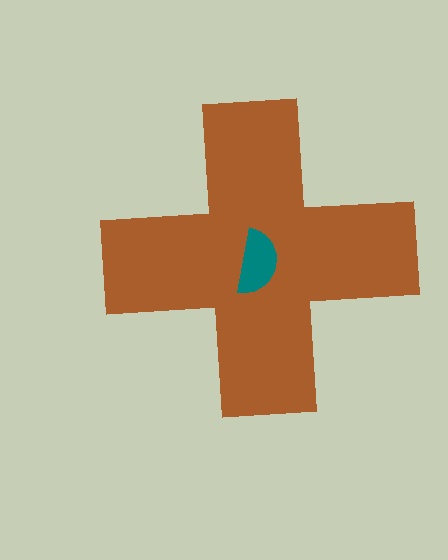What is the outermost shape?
The brown cross.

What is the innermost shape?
The teal semicircle.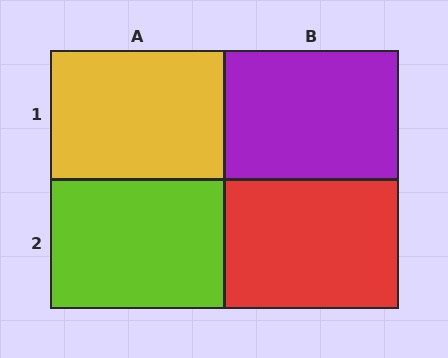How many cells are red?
1 cell is red.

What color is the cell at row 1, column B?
Purple.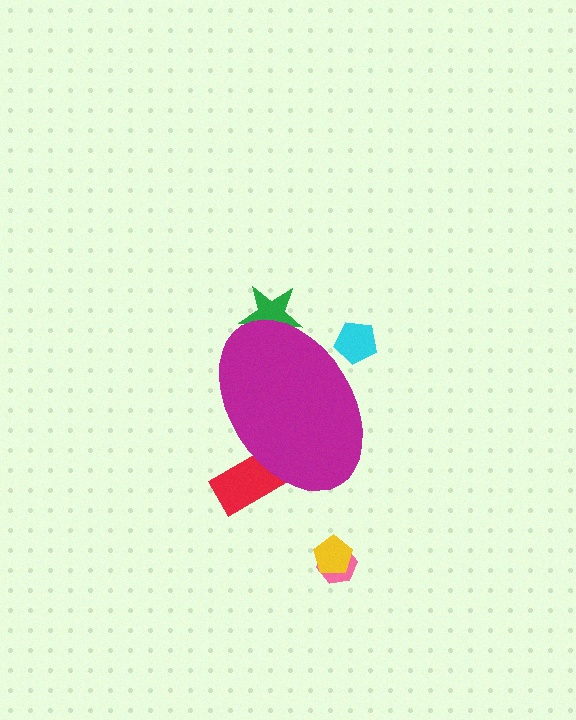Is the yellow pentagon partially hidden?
No, the yellow pentagon is fully visible.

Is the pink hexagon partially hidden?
No, the pink hexagon is fully visible.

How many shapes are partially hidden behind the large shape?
3 shapes are partially hidden.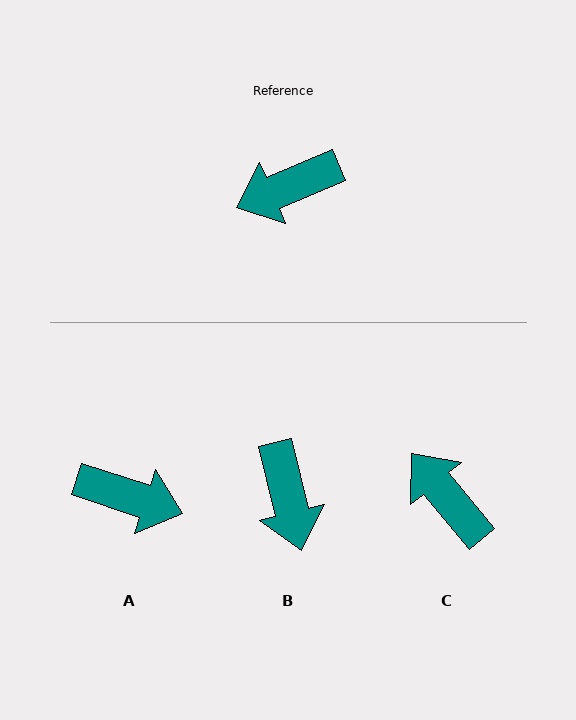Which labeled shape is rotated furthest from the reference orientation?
A, about 139 degrees away.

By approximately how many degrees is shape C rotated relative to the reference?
Approximately 73 degrees clockwise.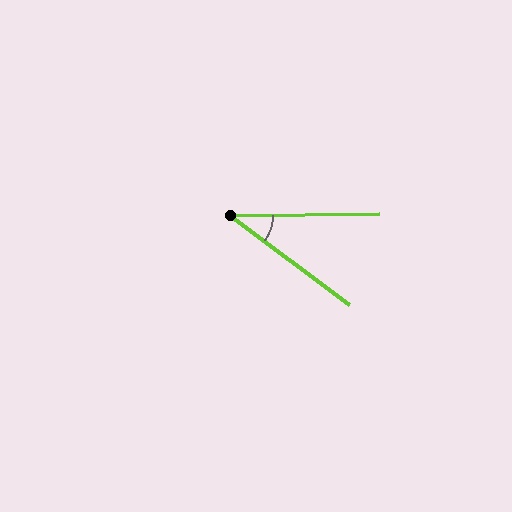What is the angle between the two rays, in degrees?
Approximately 38 degrees.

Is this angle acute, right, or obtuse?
It is acute.